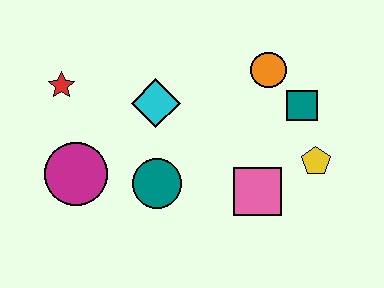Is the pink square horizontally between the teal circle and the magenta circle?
No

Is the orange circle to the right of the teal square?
No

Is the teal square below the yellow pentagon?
No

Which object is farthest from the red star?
The yellow pentagon is farthest from the red star.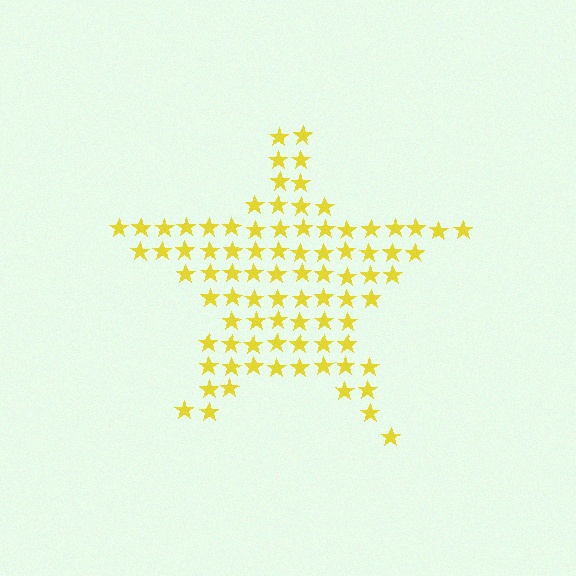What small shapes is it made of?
It is made of small stars.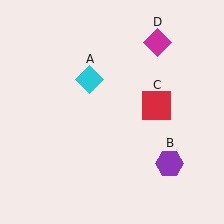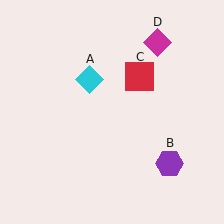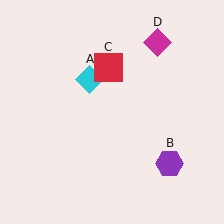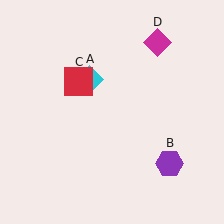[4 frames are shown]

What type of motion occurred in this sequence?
The red square (object C) rotated counterclockwise around the center of the scene.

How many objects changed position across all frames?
1 object changed position: red square (object C).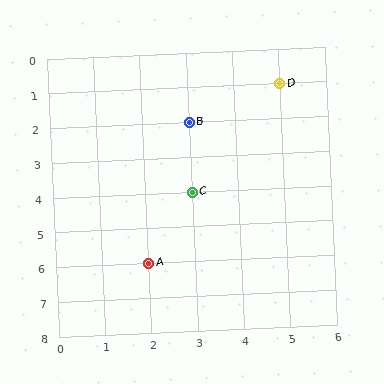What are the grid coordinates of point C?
Point C is at grid coordinates (3, 4).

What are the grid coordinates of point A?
Point A is at grid coordinates (2, 6).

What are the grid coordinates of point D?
Point D is at grid coordinates (5, 1).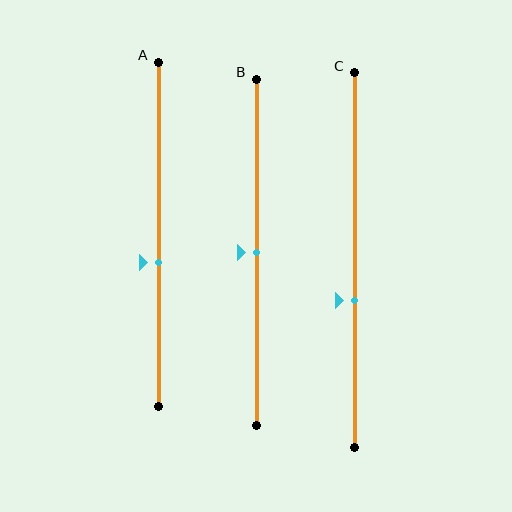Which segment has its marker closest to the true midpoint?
Segment B has its marker closest to the true midpoint.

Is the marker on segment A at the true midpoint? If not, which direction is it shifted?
No, the marker on segment A is shifted downward by about 8% of the segment length.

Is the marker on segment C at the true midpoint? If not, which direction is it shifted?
No, the marker on segment C is shifted downward by about 11% of the segment length.